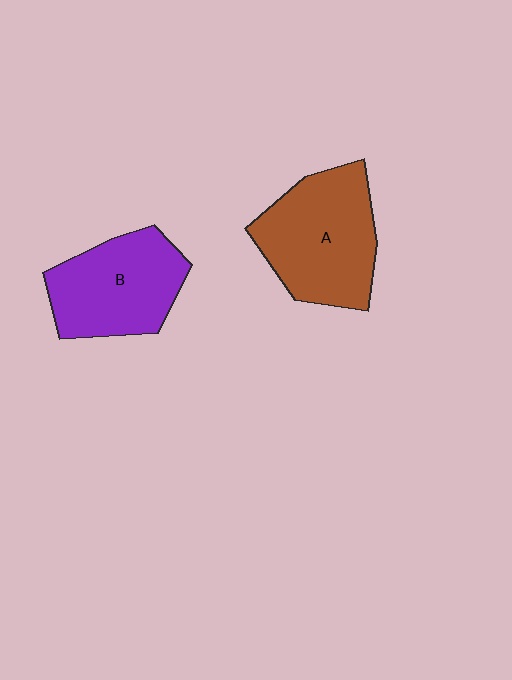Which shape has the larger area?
Shape A (brown).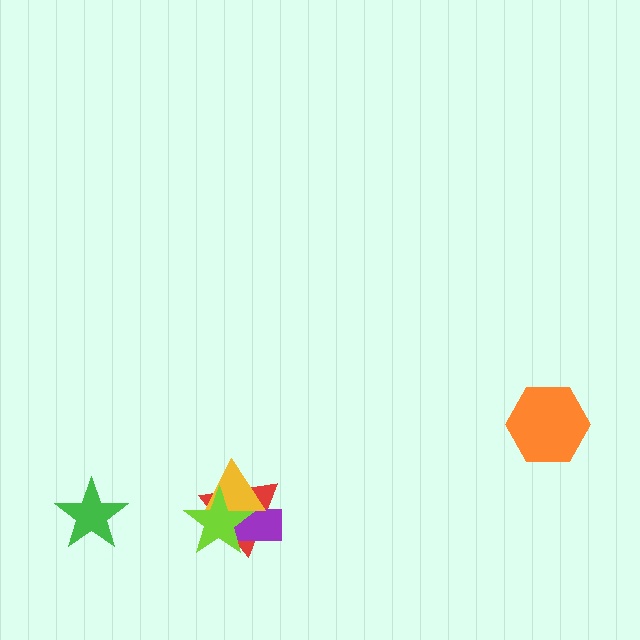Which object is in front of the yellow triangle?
The lime star is in front of the yellow triangle.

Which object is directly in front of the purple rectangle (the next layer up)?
The yellow triangle is directly in front of the purple rectangle.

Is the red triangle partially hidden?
Yes, it is partially covered by another shape.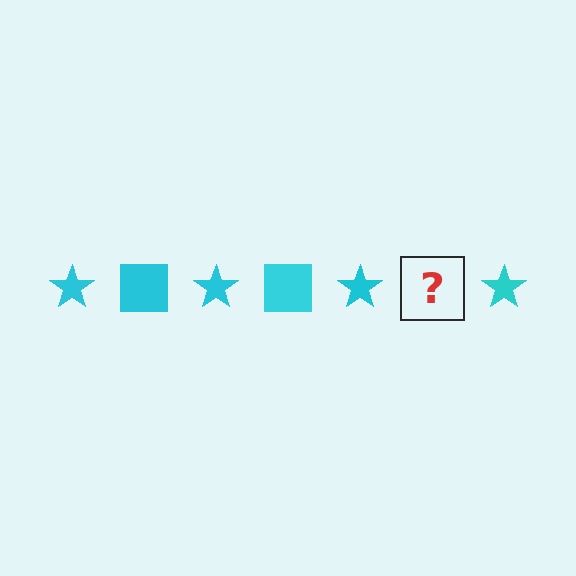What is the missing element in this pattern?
The missing element is a cyan square.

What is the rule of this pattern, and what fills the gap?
The rule is that the pattern cycles through star, square shapes in cyan. The gap should be filled with a cyan square.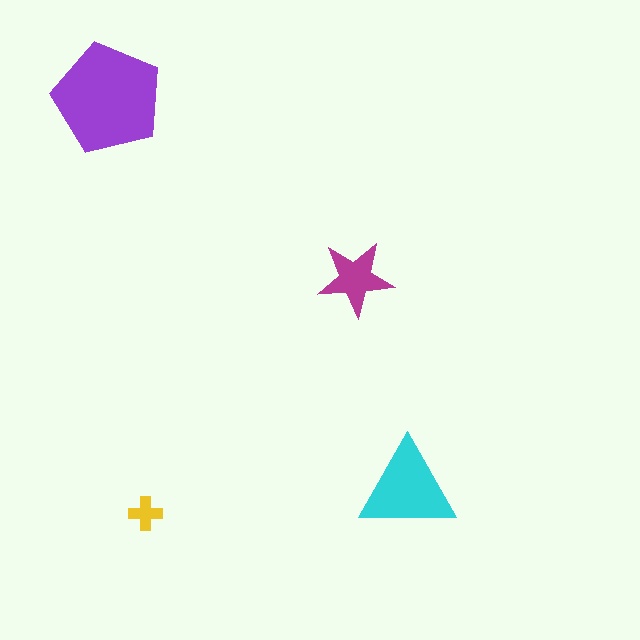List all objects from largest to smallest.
The purple pentagon, the cyan triangle, the magenta star, the yellow cross.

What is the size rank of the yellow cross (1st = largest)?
4th.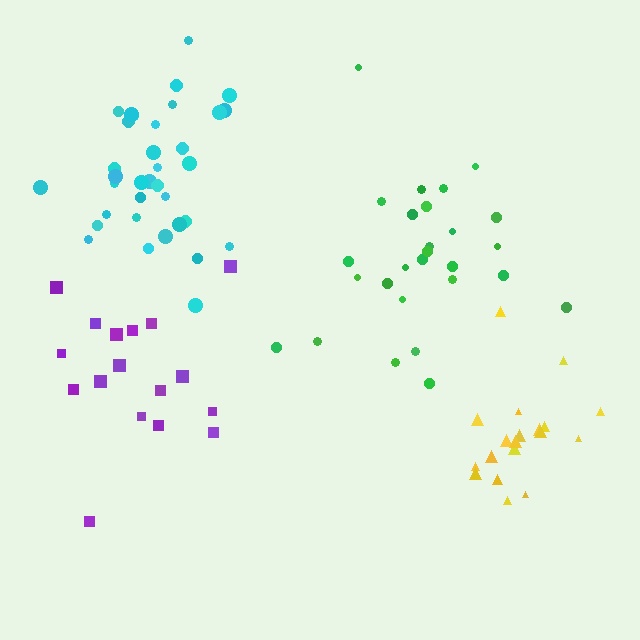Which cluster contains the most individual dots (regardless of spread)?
Cyan (35).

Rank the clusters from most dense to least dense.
cyan, yellow, green, purple.